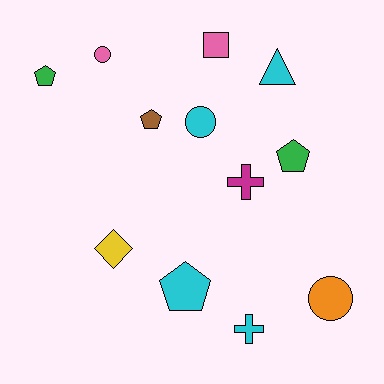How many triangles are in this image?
There is 1 triangle.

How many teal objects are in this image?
There are no teal objects.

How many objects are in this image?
There are 12 objects.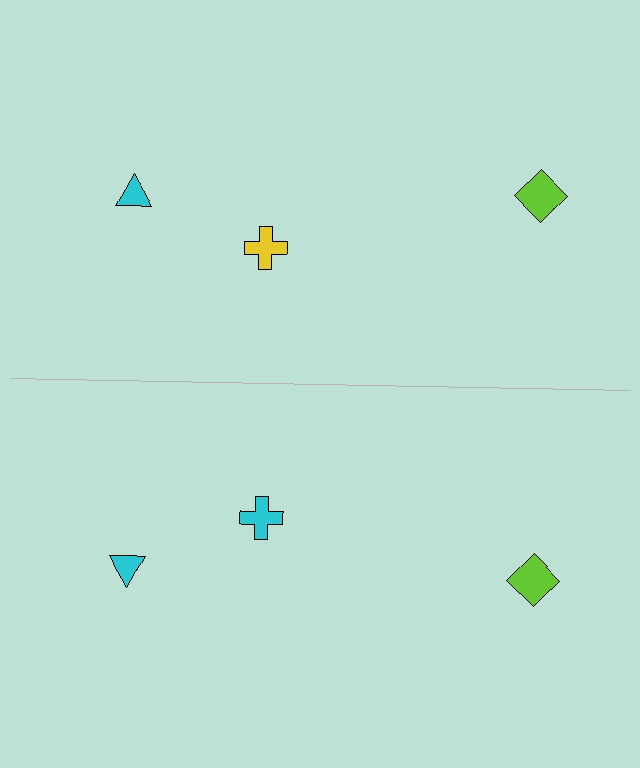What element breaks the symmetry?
The cyan cross on the bottom side breaks the symmetry — its mirror counterpart is yellow.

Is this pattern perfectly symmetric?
No, the pattern is not perfectly symmetric. The cyan cross on the bottom side breaks the symmetry — its mirror counterpart is yellow.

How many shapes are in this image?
There are 6 shapes in this image.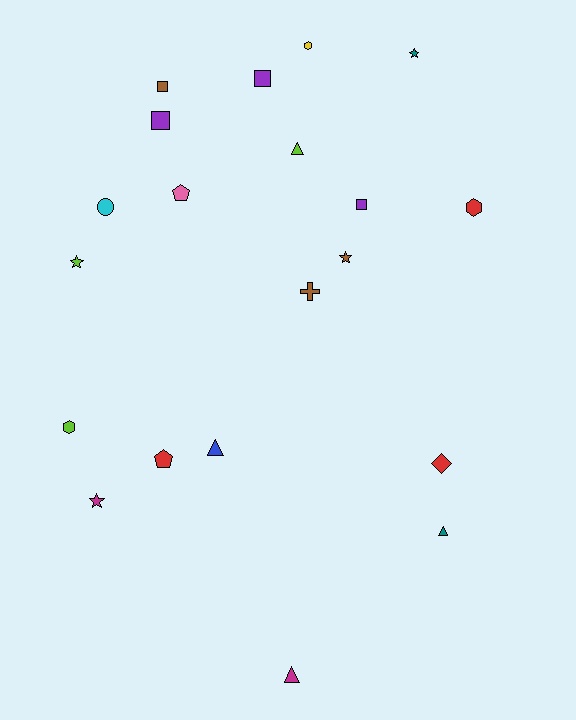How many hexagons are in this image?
There are 3 hexagons.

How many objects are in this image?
There are 20 objects.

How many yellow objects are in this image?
There is 1 yellow object.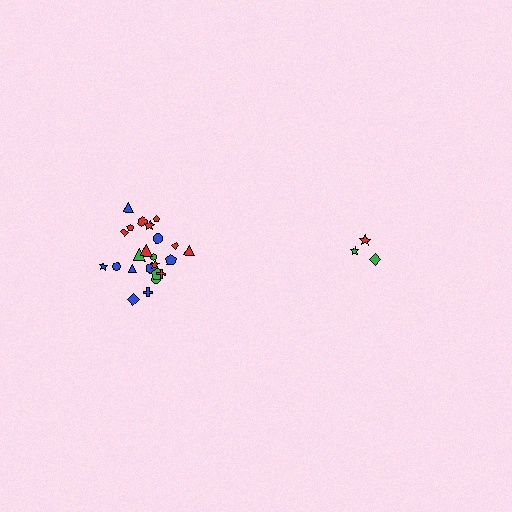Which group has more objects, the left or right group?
The left group.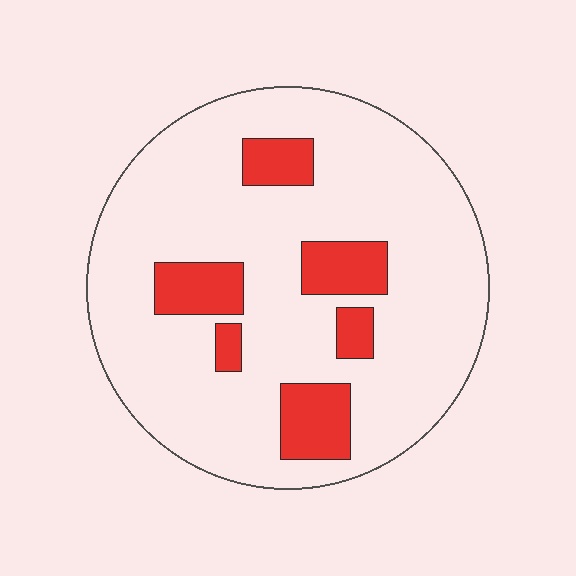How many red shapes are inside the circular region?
6.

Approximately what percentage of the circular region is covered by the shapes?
Approximately 15%.